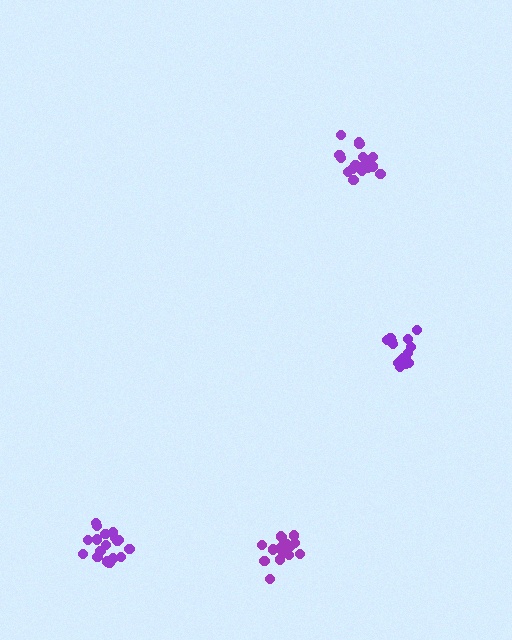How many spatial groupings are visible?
There are 4 spatial groupings.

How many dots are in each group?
Group 1: 15 dots, Group 2: 17 dots, Group 3: 17 dots, Group 4: 19 dots (68 total).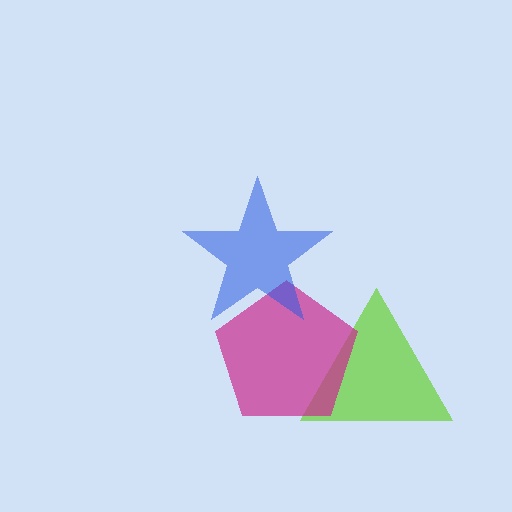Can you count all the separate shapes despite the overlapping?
Yes, there are 3 separate shapes.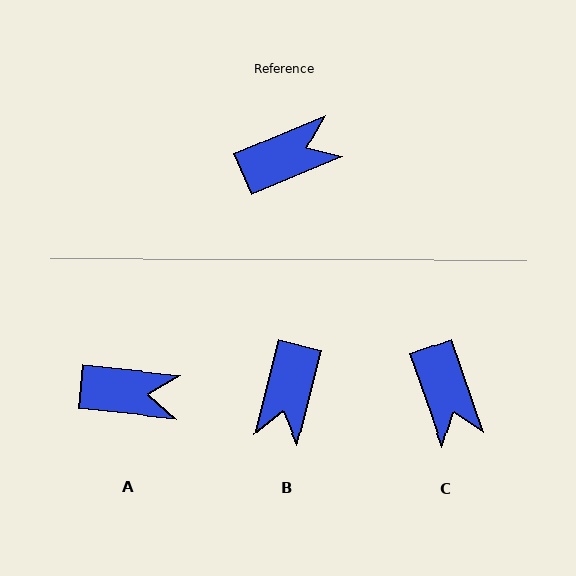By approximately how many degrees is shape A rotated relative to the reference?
Approximately 28 degrees clockwise.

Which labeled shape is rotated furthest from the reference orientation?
B, about 127 degrees away.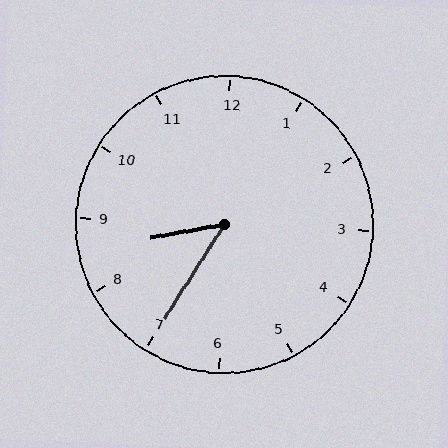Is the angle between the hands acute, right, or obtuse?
It is acute.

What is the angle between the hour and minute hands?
Approximately 48 degrees.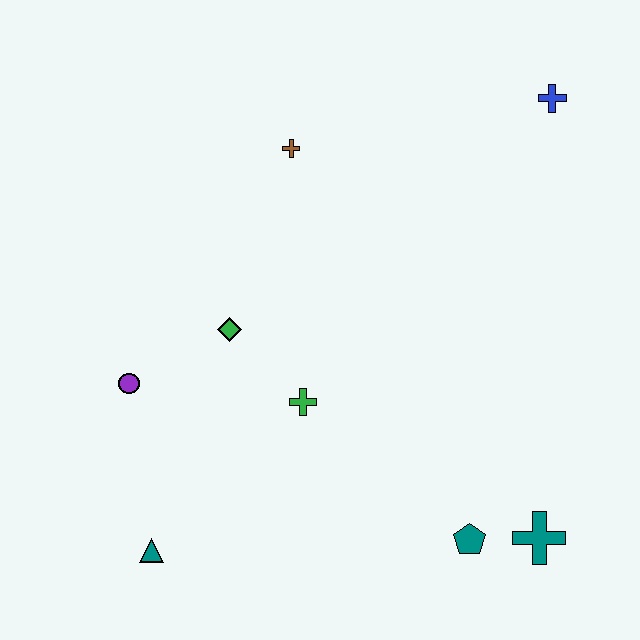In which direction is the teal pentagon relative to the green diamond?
The teal pentagon is to the right of the green diamond.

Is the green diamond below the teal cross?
No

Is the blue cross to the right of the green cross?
Yes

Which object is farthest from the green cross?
The blue cross is farthest from the green cross.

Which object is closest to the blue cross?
The brown cross is closest to the blue cross.